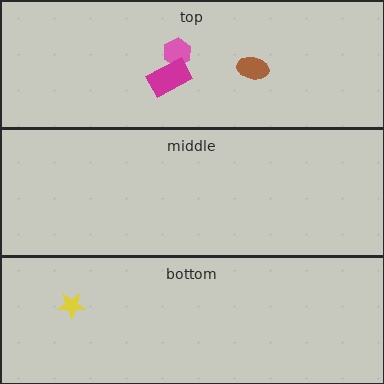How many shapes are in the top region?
3.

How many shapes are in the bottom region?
1.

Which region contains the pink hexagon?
The top region.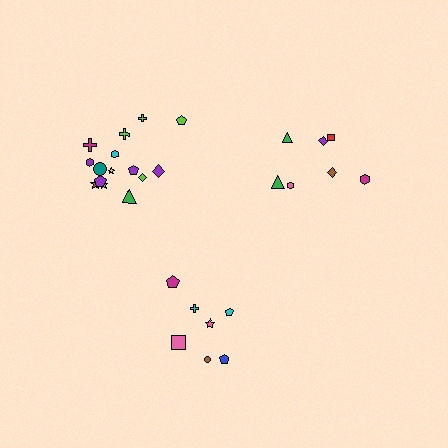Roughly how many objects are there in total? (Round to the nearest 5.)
Roughly 30 objects in total.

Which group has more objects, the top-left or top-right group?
The top-left group.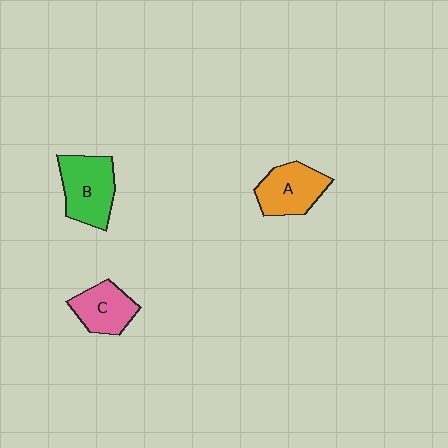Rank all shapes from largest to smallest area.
From largest to smallest: B (green), A (orange), C (pink).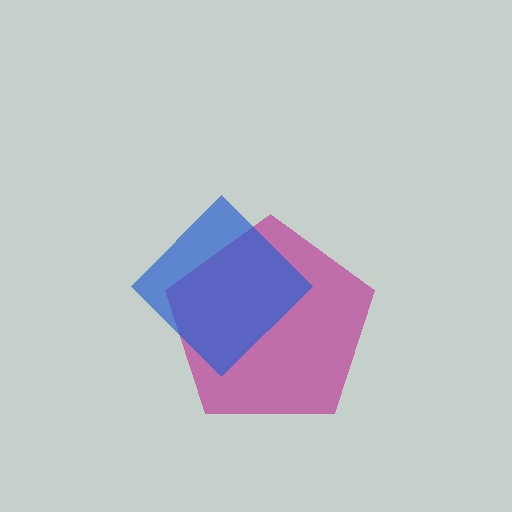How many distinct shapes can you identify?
There are 2 distinct shapes: a magenta pentagon, a blue diamond.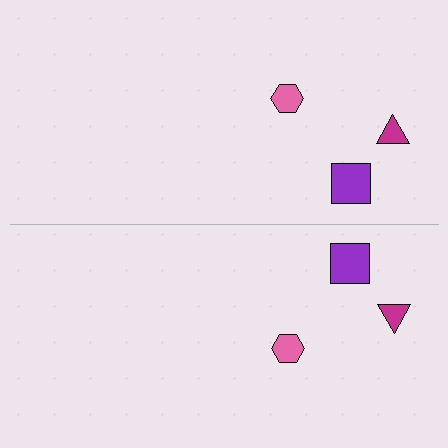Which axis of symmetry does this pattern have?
The pattern has a horizontal axis of symmetry running through the center of the image.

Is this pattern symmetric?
Yes, this pattern has bilateral (reflection) symmetry.